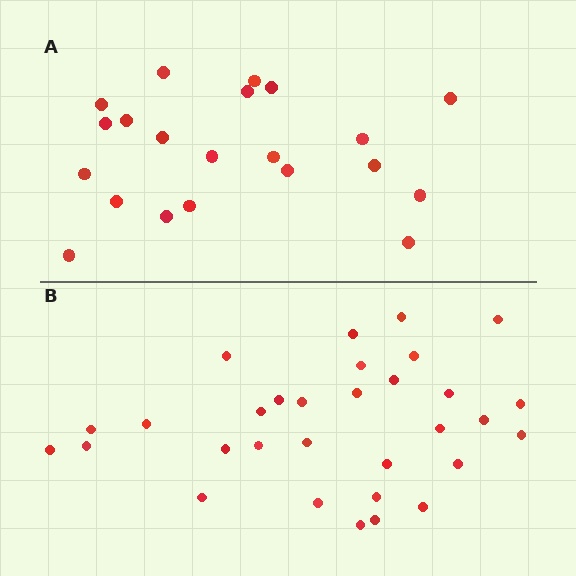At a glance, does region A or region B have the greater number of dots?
Region B (the bottom region) has more dots.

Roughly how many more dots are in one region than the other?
Region B has roughly 10 or so more dots than region A.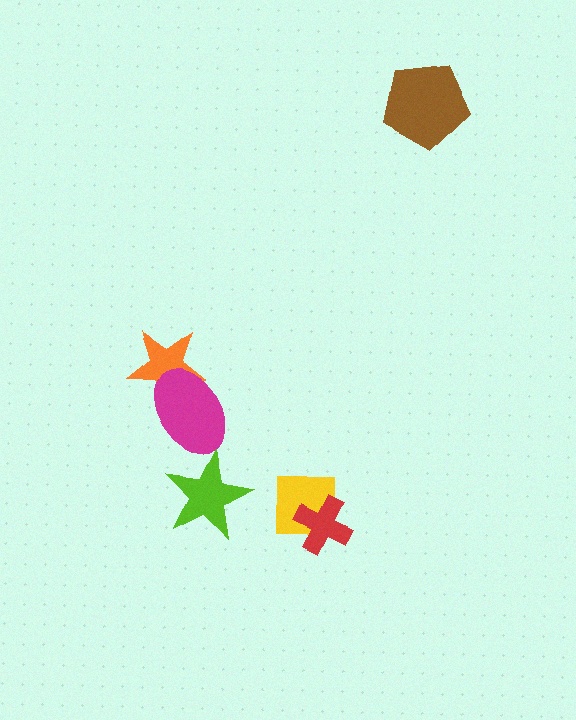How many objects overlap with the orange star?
1 object overlaps with the orange star.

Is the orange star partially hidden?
Yes, it is partially covered by another shape.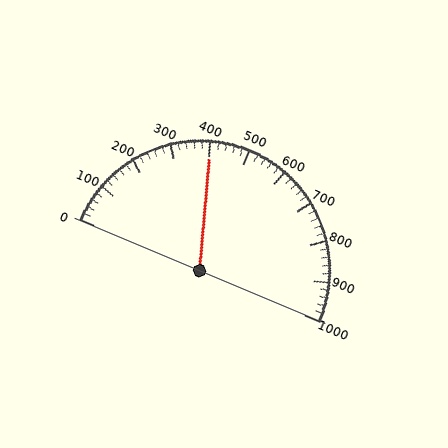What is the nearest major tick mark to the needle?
The nearest major tick mark is 400.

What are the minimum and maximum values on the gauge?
The gauge ranges from 0 to 1000.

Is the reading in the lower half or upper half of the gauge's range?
The reading is in the lower half of the range (0 to 1000).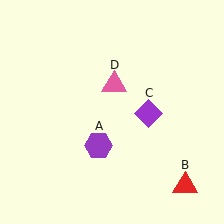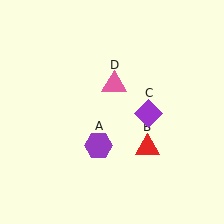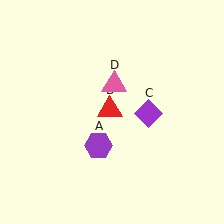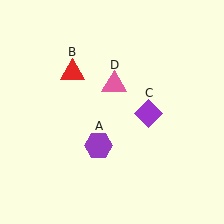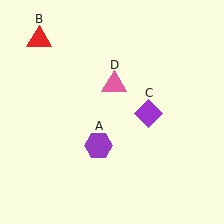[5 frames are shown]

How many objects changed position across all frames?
1 object changed position: red triangle (object B).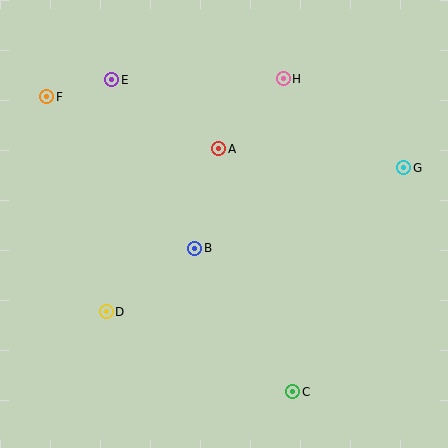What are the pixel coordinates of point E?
Point E is at (112, 80).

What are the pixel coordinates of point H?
Point H is at (283, 79).